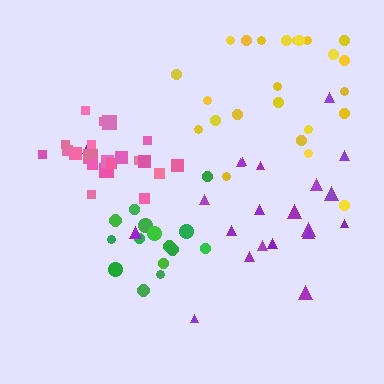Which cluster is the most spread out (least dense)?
Yellow.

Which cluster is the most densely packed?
Pink.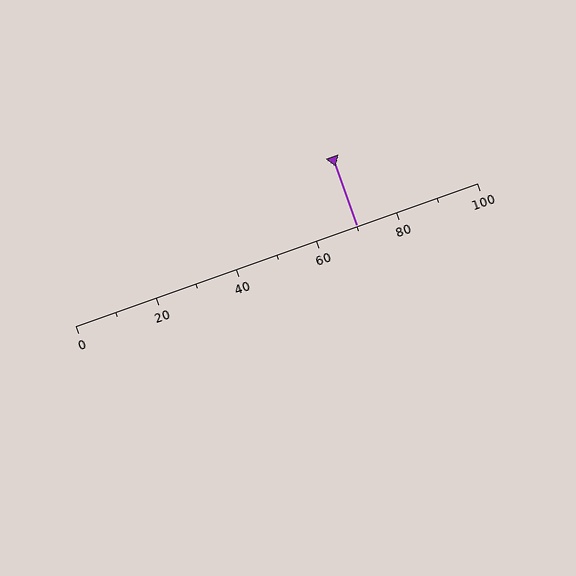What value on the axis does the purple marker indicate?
The marker indicates approximately 70.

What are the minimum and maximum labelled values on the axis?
The axis runs from 0 to 100.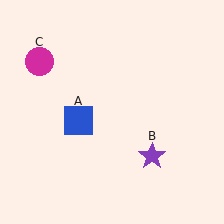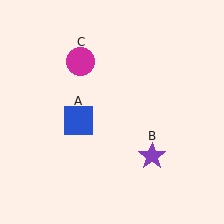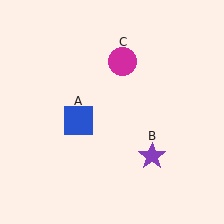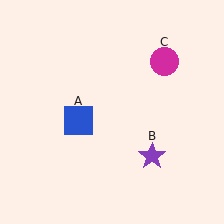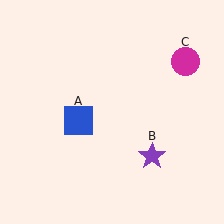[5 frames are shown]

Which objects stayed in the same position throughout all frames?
Blue square (object A) and purple star (object B) remained stationary.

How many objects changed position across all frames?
1 object changed position: magenta circle (object C).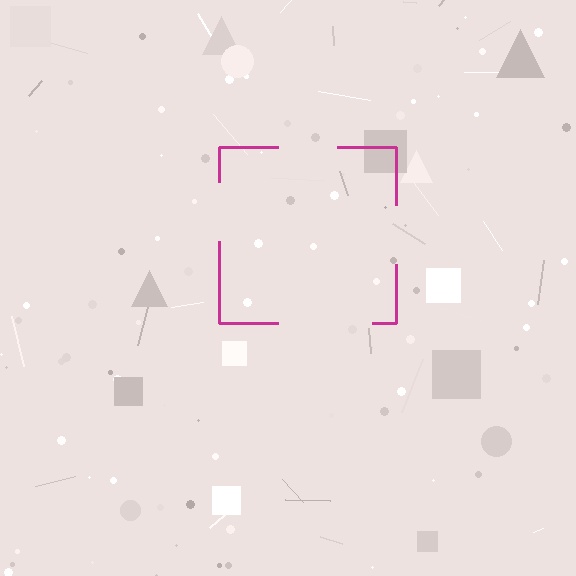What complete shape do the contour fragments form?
The contour fragments form a square.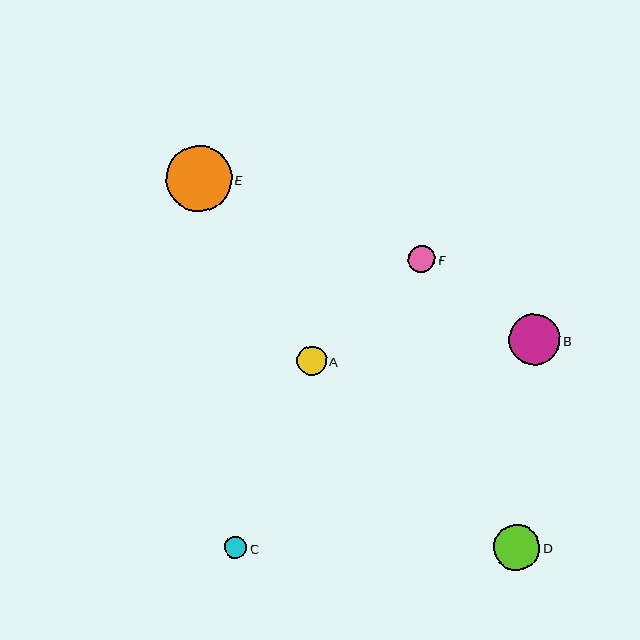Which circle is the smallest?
Circle C is the smallest with a size of approximately 22 pixels.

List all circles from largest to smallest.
From largest to smallest: E, B, D, A, F, C.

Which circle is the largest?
Circle E is the largest with a size of approximately 65 pixels.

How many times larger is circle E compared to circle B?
Circle E is approximately 1.3 times the size of circle B.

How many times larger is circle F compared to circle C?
Circle F is approximately 1.2 times the size of circle C.